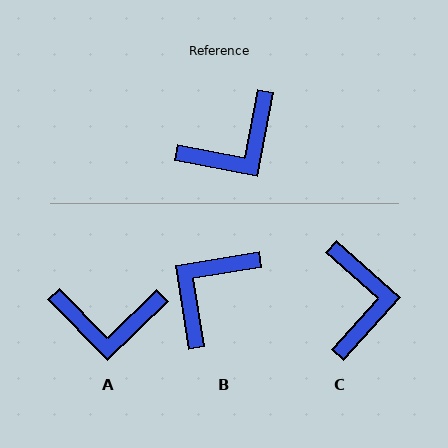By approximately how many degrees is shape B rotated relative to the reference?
Approximately 160 degrees clockwise.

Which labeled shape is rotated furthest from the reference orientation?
B, about 160 degrees away.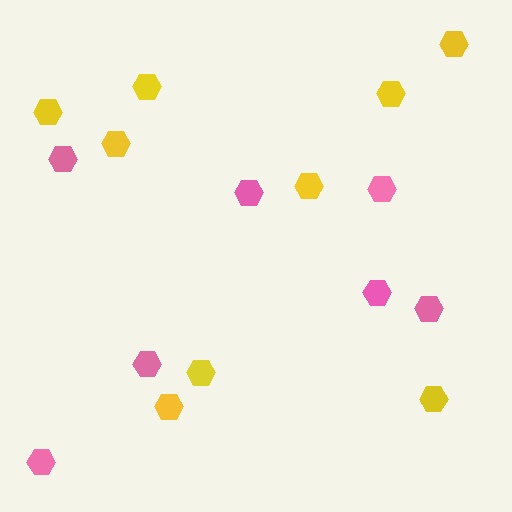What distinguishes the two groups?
There are 2 groups: one group of yellow hexagons (9) and one group of pink hexagons (7).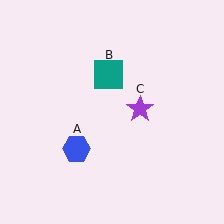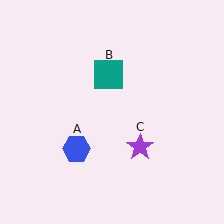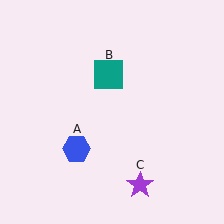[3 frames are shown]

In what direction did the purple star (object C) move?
The purple star (object C) moved down.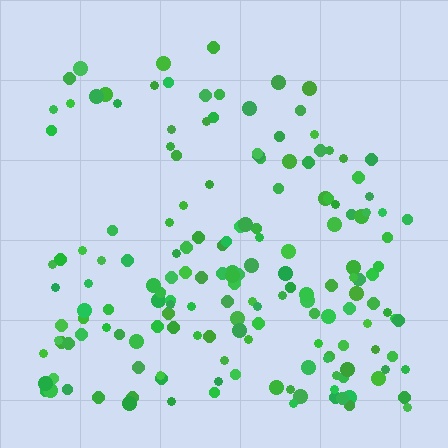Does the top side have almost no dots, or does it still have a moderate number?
Still a moderate number, just noticeably fewer than the bottom.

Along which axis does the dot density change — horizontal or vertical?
Vertical.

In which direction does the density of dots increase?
From top to bottom, with the bottom side densest.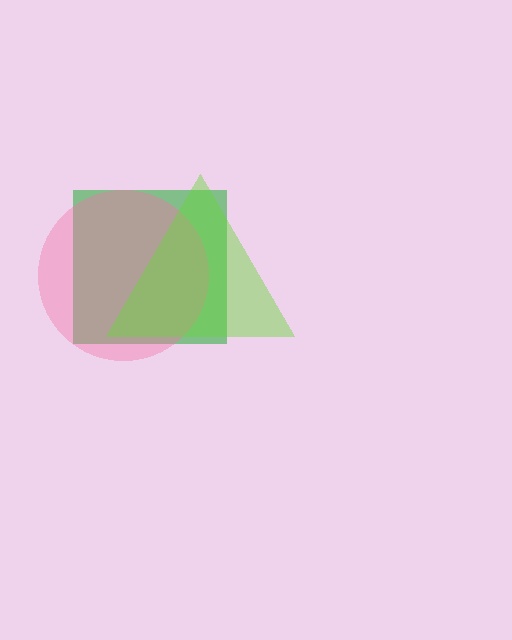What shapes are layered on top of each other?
The layered shapes are: a green square, a pink circle, a lime triangle.